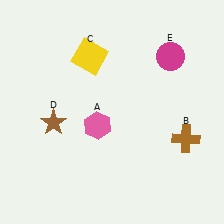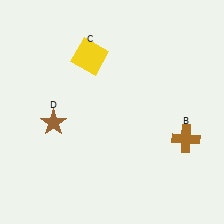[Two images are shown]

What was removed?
The magenta circle (E), the pink hexagon (A) were removed in Image 2.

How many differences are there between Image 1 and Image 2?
There are 2 differences between the two images.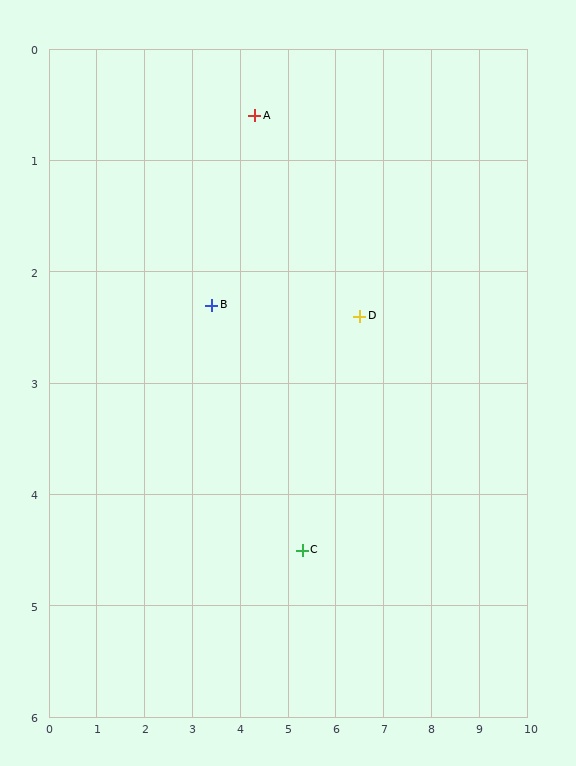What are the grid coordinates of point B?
Point B is at approximately (3.4, 2.3).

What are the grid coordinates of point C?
Point C is at approximately (5.3, 4.5).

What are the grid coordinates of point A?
Point A is at approximately (4.3, 0.6).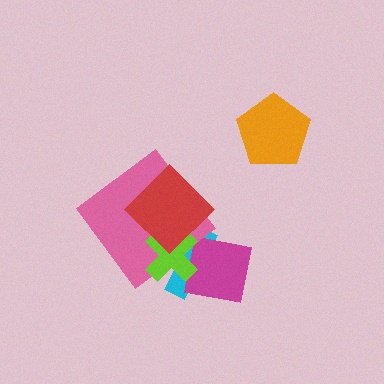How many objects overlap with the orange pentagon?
0 objects overlap with the orange pentagon.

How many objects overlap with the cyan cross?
4 objects overlap with the cyan cross.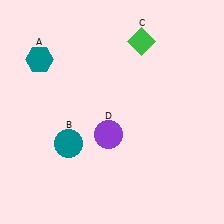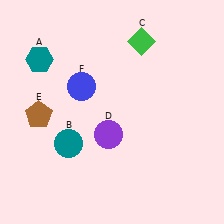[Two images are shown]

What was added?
A brown pentagon (E), a blue circle (F) were added in Image 2.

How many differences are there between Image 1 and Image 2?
There are 2 differences between the two images.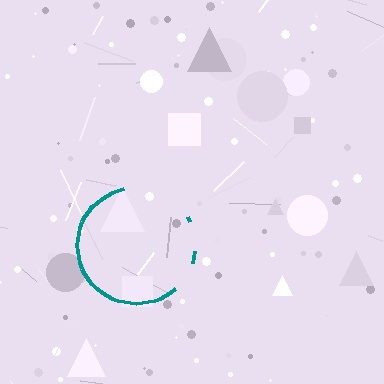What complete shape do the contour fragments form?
The contour fragments form a circle.